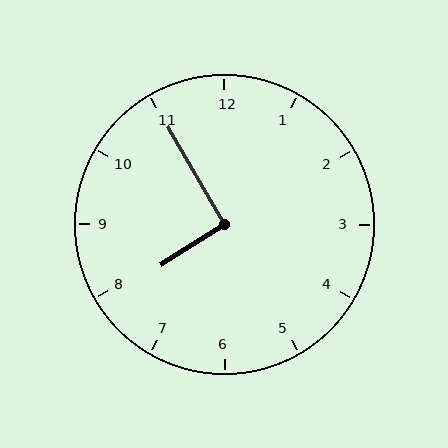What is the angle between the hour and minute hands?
Approximately 92 degrees.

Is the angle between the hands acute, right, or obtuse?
It is right.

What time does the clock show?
7:55.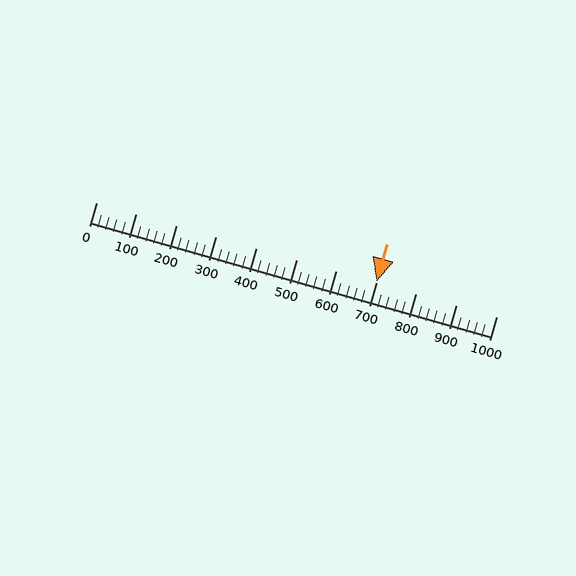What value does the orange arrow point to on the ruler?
The orange arrow points to approximately 700.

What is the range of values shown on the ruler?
The ruler shows values from 0 to 1000.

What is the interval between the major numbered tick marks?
The major tick marks are spaced 100 units apart.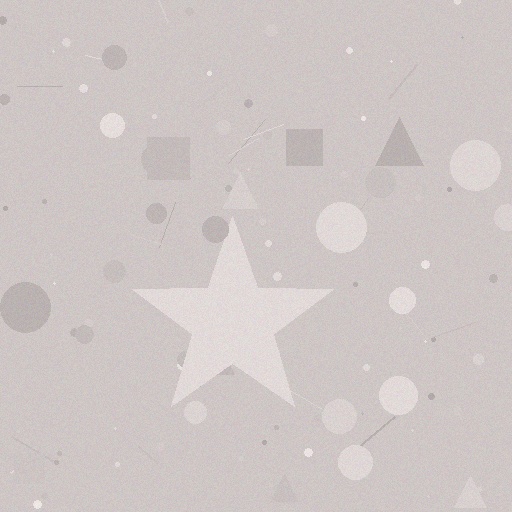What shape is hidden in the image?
A star is hidden in the image.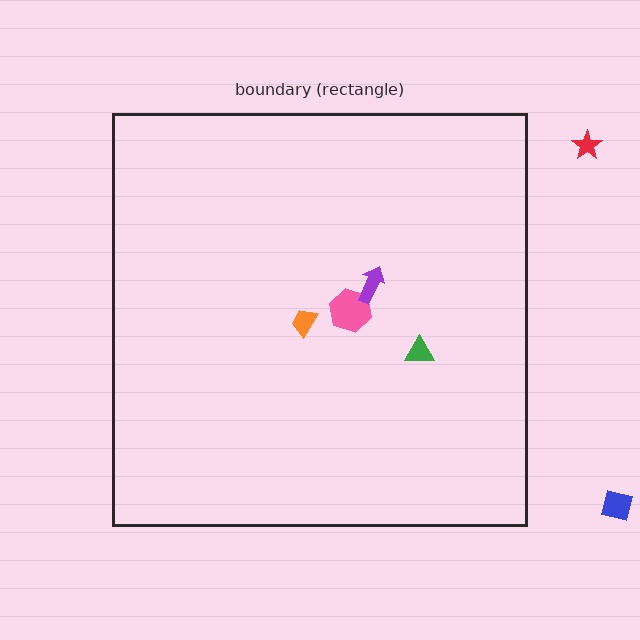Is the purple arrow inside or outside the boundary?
Inside.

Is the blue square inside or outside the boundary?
Outside.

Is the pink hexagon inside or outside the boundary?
Inside.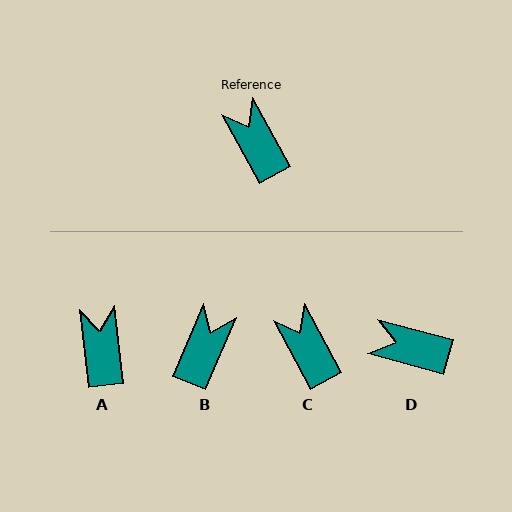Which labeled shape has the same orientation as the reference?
C.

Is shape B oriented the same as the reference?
No, it is off by about 52 degrees.